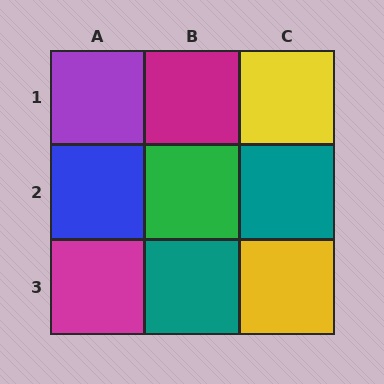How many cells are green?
1 cell is green.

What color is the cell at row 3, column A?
Magenta.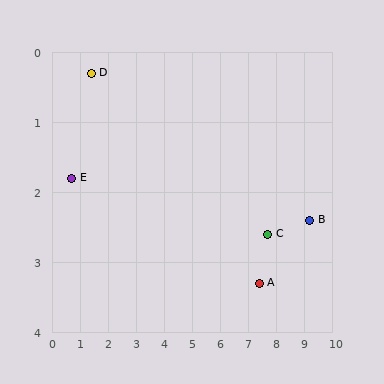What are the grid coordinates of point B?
Point B is at approximately (9.2, 2.4).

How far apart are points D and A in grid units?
Points D and A are about 6.7 grid units apart.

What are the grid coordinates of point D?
Point D is at approximately (1.4, 0.3).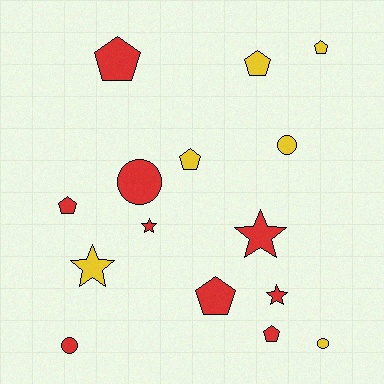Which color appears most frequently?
Red, with 9 objects.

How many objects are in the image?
There are 15 objects.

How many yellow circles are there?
There are 2 yellow circles.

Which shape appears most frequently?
Pentagon, with 7 objects.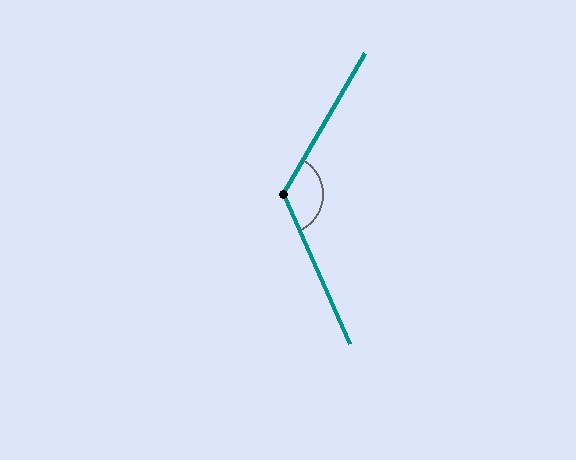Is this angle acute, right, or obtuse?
It is obtuse.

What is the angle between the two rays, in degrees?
Approximately 126 degrees.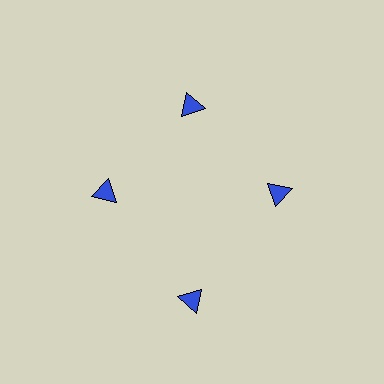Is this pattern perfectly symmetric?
No. The 4 blue triangles are arranged in a ring, but one element near the 6 o'clock position is pushed outward from the center, breaking the 4-fold rotational symmetry.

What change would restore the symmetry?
The symmetry would be restored by moving it inward, back onto the ring so that all 4 triangles sit at equal angles and equal distance from the center.